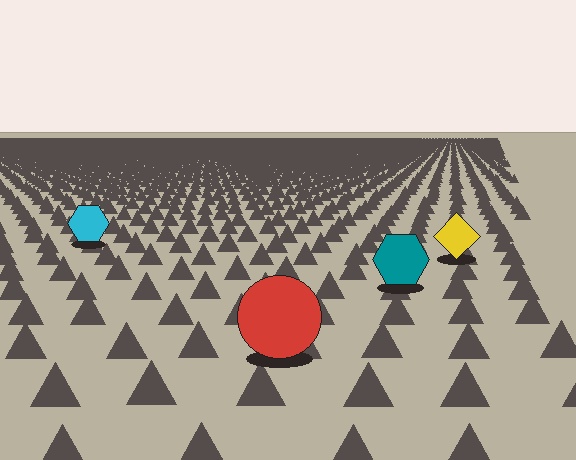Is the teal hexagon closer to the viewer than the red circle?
No. The red circle is closer — you can tell from the texture gradient: the ground texture is coarser near it.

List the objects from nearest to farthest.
From nearest to farthest: the red circle, the teal hexagon, the yellow diamond, the cyan hexagon.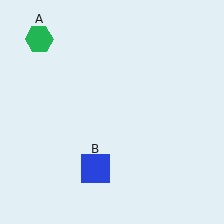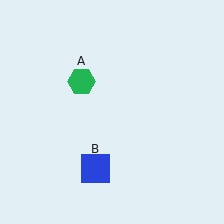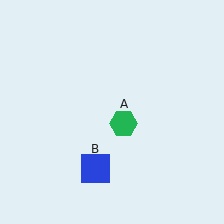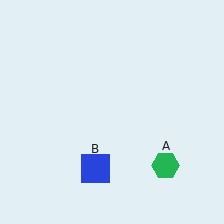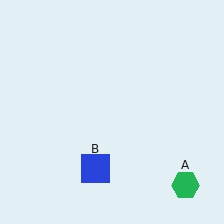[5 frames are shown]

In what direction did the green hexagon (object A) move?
The green hexagon (object A) moved down and to the right.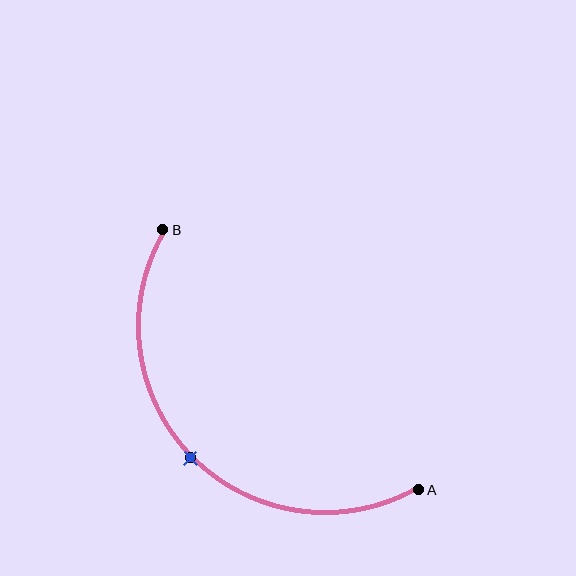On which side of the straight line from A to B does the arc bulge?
The arc bulges below and to the left of the straight line connecting A and B.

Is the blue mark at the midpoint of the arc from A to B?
Yes. The blue mark lies on the arc at equal arc-length from both A and B — it is the arc midpoint.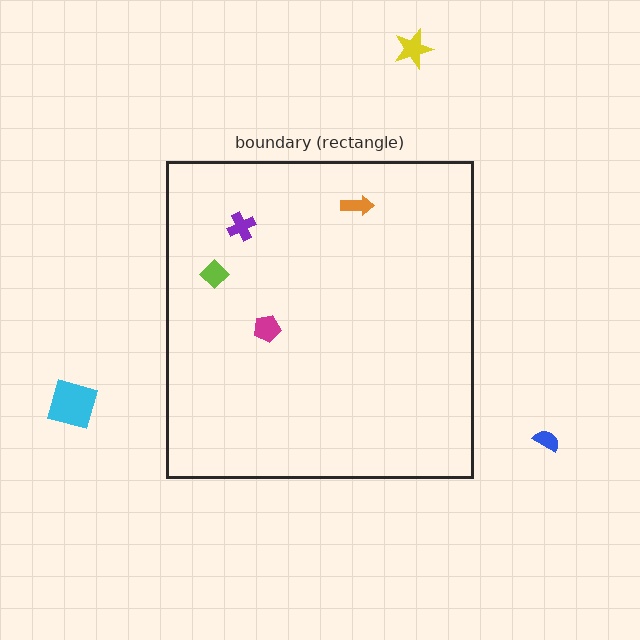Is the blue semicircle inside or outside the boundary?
Outside.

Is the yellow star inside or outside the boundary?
Outside.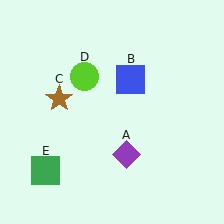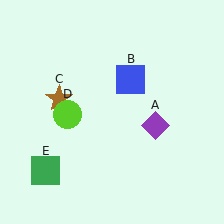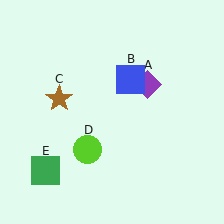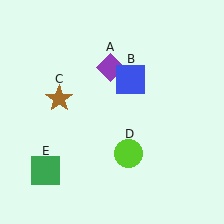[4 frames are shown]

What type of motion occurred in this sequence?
The purple diamond (object A), lime circle (object D) rotated counterclockwise around the center of the scene.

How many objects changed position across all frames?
2 objects changed position: purple diamond (object A), lime circle (object D).